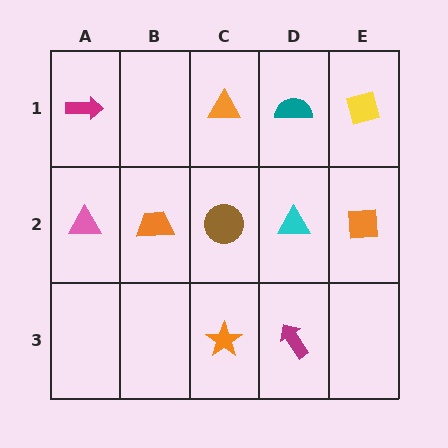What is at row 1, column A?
A magenta arrow.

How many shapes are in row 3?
2 shapes.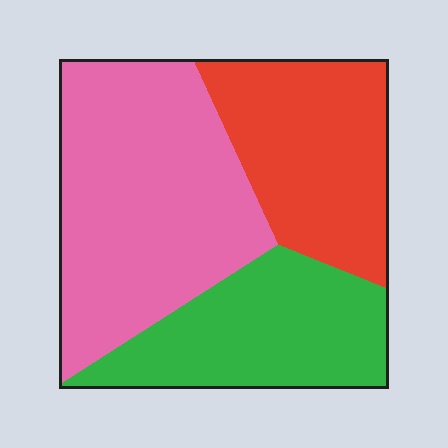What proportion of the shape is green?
Green covers about 25% of the shape.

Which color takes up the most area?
Pink, at roughly 45%.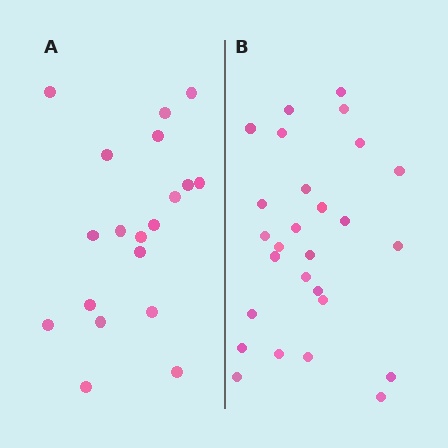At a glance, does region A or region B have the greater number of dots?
Region B (the right region) has more dots.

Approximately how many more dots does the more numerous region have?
Region B has roughly 8 or so more dots than region A.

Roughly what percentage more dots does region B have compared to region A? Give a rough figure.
About 40% more.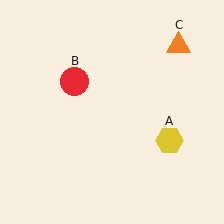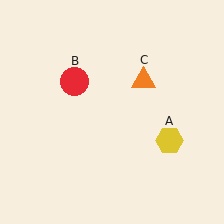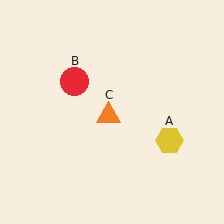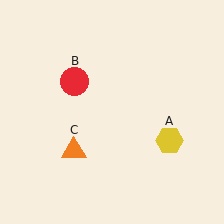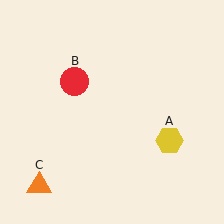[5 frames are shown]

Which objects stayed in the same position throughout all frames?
Yellow hexagon (object A) and red circle (object B) remained stationary.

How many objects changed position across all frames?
1 object changed position: orange triangle (object C).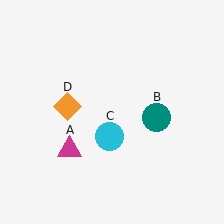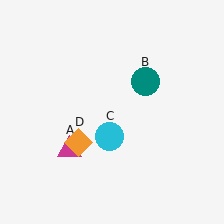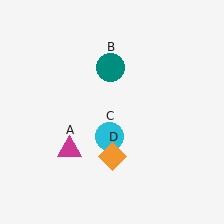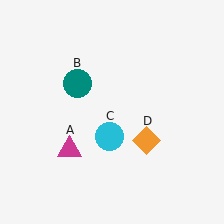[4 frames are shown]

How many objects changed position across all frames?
2 objects changed position: teal circle (object B), orange diamond (object D).